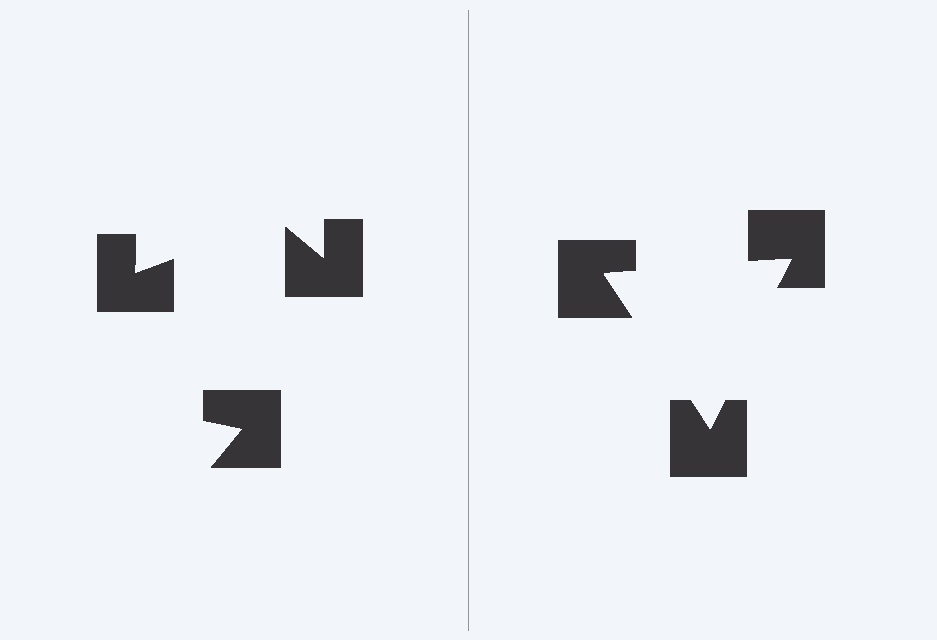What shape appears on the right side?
An illusory triangle.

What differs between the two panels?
The notched squares are positioned identically on both sides; only the wedge orientations differ. On the right they align to a triangle; on the left they are misaligned.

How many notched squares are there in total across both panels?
6 — 3 on each side.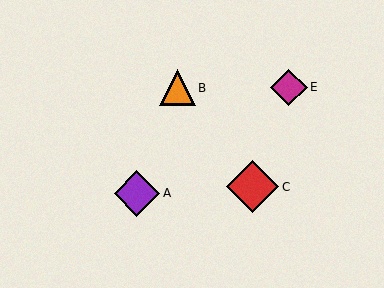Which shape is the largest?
The red diamond (labeled C) is the largest.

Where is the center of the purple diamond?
The center of the purple diamond is at (137, 193).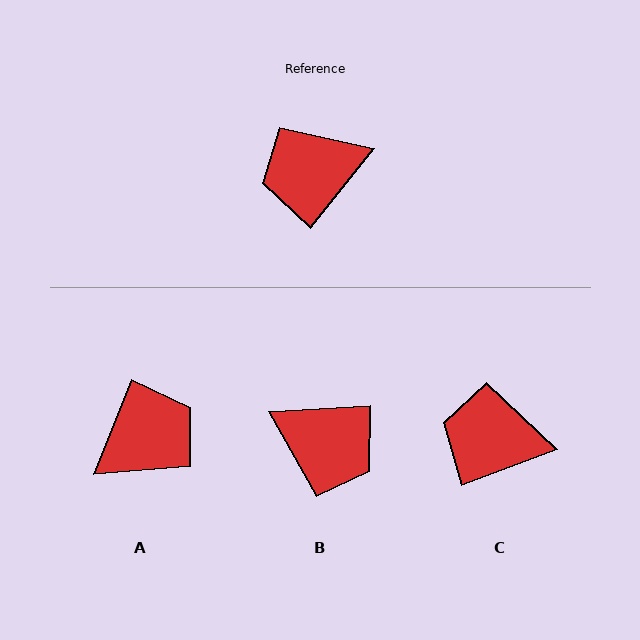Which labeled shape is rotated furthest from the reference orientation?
A, about 163 degrees away.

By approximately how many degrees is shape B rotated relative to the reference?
Approximately 132 degrees counter-clockwise.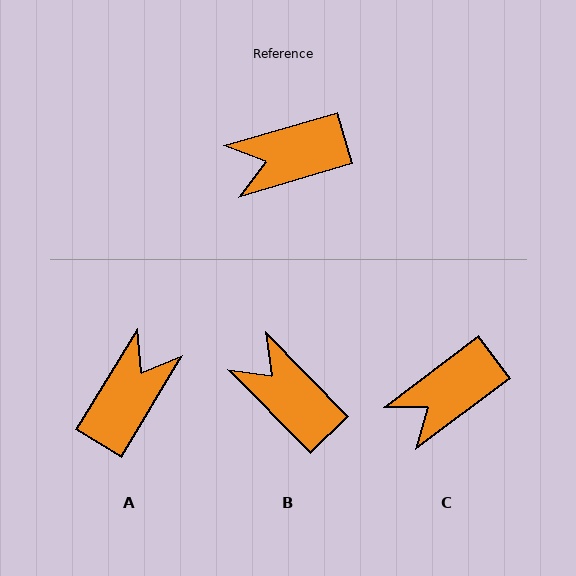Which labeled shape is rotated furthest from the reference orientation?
A, about 138 degrees away.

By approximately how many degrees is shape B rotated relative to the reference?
Approximately 62 degrees clockwise.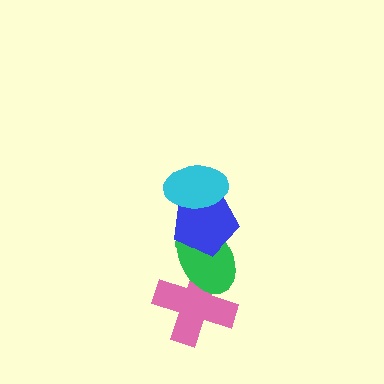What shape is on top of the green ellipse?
The blue pentagon is on top of the green ellipse.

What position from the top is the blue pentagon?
The blue pentagon is 2nd from the top.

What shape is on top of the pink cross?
The green ellipse is on top of the pink cross.